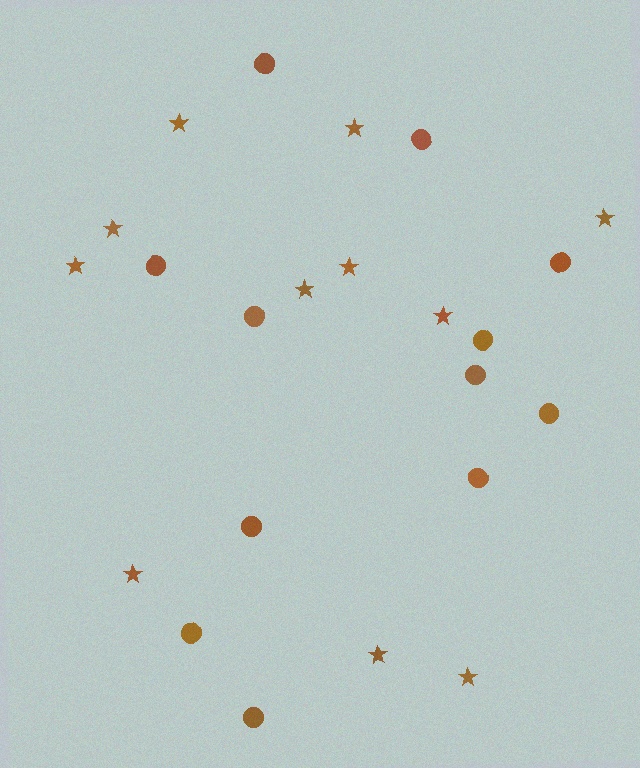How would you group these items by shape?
There are 2 groups: one group of stars (11) and one group of circles (12).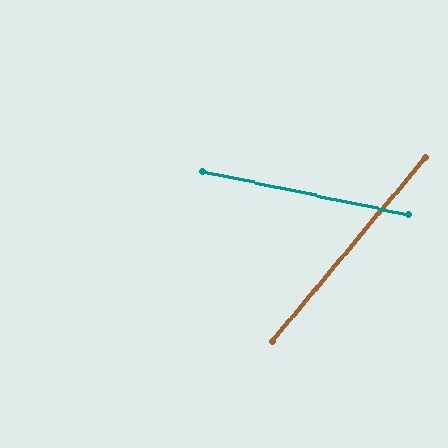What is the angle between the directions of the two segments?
Approximately 62 degrees.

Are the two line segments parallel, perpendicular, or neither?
Neither parallel nor perpendicular — they differ by about 62°.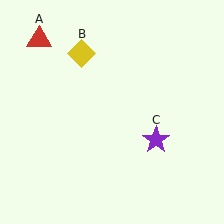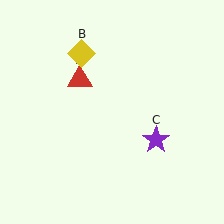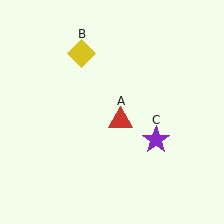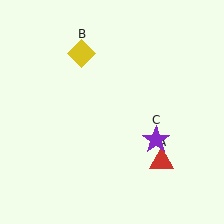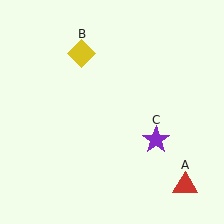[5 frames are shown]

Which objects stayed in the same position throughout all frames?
Yellow diamond (object B) and purple star (object C) remained stationary.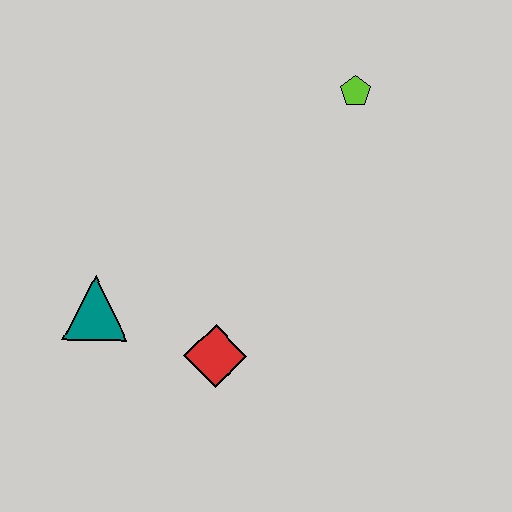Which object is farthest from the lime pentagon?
The teal triangle is farthest from the lime pentagon.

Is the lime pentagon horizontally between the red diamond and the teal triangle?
No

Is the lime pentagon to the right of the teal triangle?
Yes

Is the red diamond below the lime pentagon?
Yes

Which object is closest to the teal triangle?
The red diamond is closest to the teal triangle.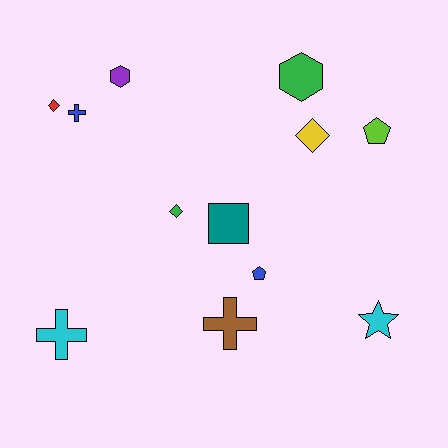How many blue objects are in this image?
There are 2 blue objects.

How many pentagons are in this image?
There are 2 pentagons.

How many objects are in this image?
There are 12 objects.